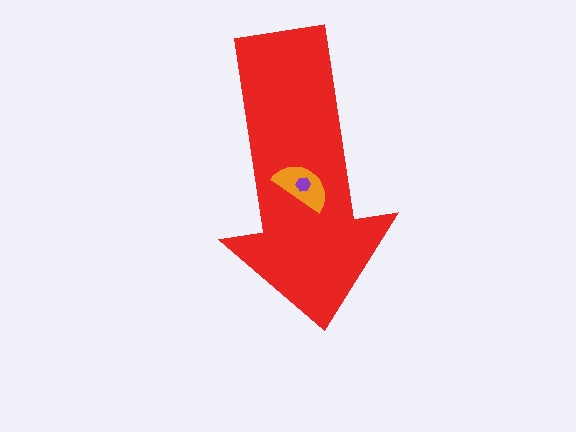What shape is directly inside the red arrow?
The orange semicircle.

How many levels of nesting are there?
3.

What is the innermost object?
The purple hexagon.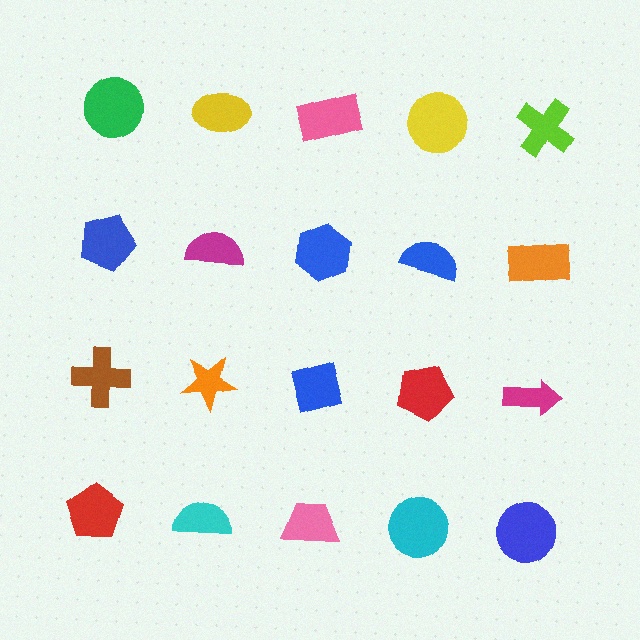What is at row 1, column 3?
A pink rectangle.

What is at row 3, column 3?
A blue square.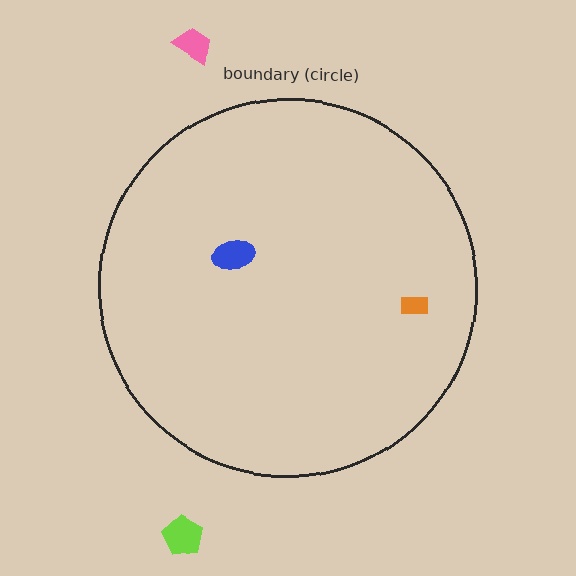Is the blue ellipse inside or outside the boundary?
Inside.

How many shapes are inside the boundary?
2 inside, 2 outside.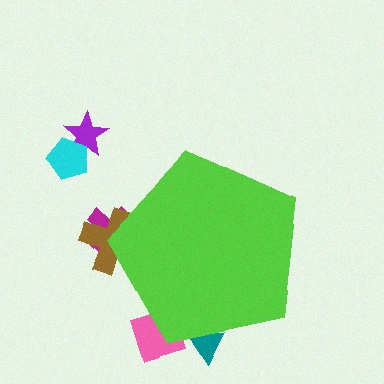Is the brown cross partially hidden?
Yes, the brown cross is partially hidden behind the lime pentagon.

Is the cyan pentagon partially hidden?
No, the cyan pentagon is fully visible.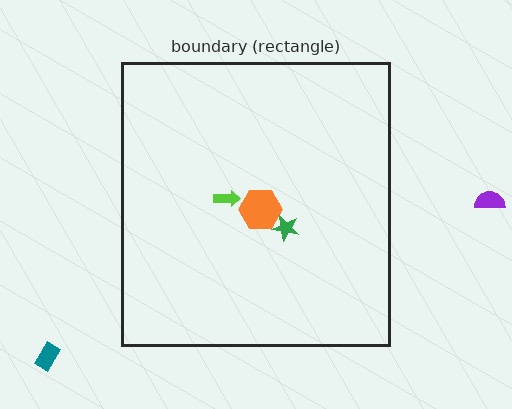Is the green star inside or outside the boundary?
Inside.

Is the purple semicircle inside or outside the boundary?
Outside.